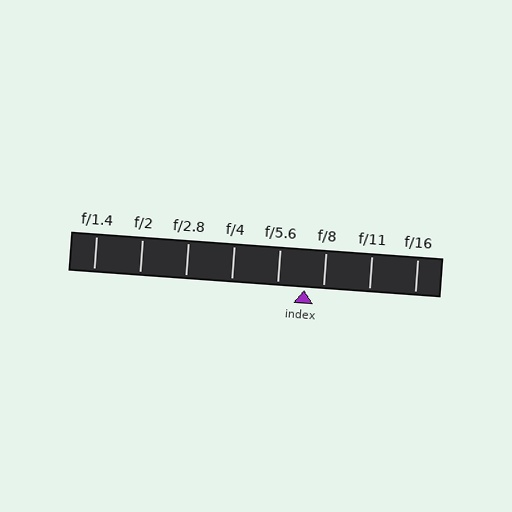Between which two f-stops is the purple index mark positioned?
The index mark is between f/5.6 and f/8.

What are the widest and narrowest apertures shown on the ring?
The widest aperture shown is f/1.4 and the narrowest is f/16.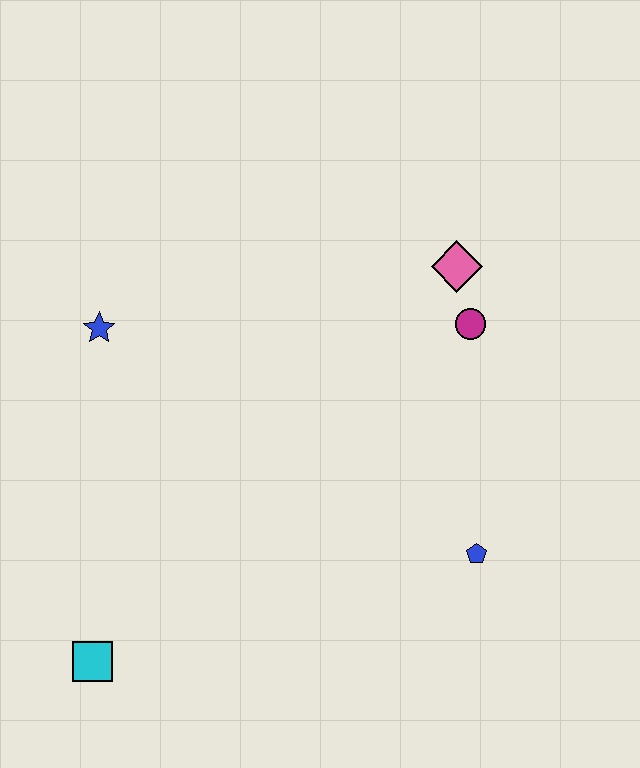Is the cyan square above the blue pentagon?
No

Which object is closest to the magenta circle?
The pink diamond is closest to the magenta circle.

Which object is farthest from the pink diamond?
The cyan square is farthest from the pink diamond.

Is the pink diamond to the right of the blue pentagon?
No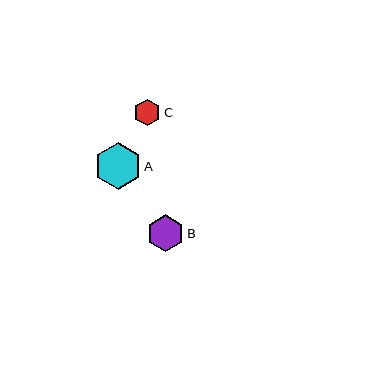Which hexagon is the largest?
Hexagon A is the largest with a size of approximately 46 pixels.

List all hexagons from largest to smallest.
From largest to smallest: A, B, C.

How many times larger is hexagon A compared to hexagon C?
Hexagon A is approximately 1.8 times the size of hexagon C.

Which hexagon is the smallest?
Hexagon C is the smallest with a size of approximately 26 pixels.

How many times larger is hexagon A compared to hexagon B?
Hexagon A is approximately 1.3 times the size of hexagon B.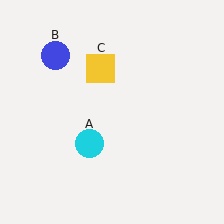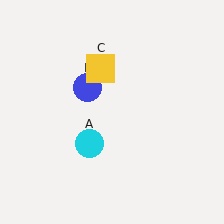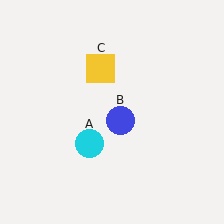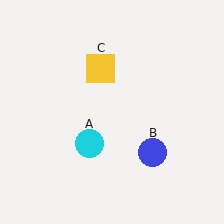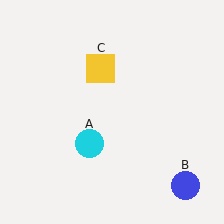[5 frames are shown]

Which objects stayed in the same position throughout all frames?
Cyan circle (object A) and yellow square (object C) remained stationary.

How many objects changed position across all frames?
1 object changed position: blue circle (object B).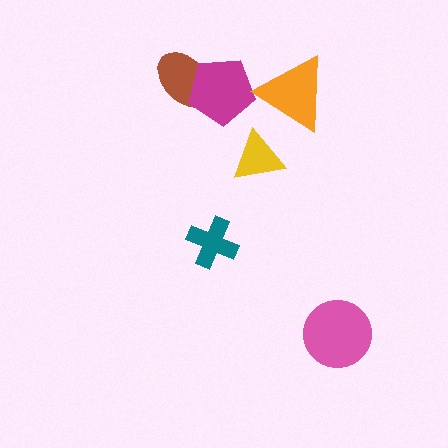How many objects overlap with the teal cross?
0 objects overlap with the teal cross.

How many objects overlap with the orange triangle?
0 objects overlap with the orange triangle.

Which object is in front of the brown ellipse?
The magenta pentagon is in front of the brown ellipse.